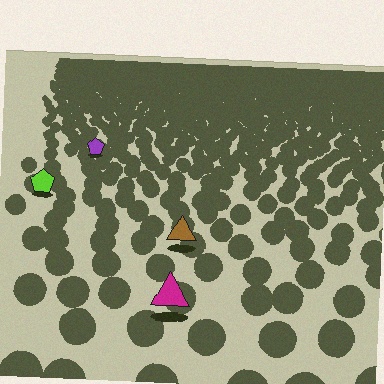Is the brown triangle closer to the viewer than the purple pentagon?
Yes. The brown triangle is closer — you can tell from the texture gradient: the ground texture is coarser near it.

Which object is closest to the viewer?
The magenta triangle is closest. The texture marks near it are larger and more spread out.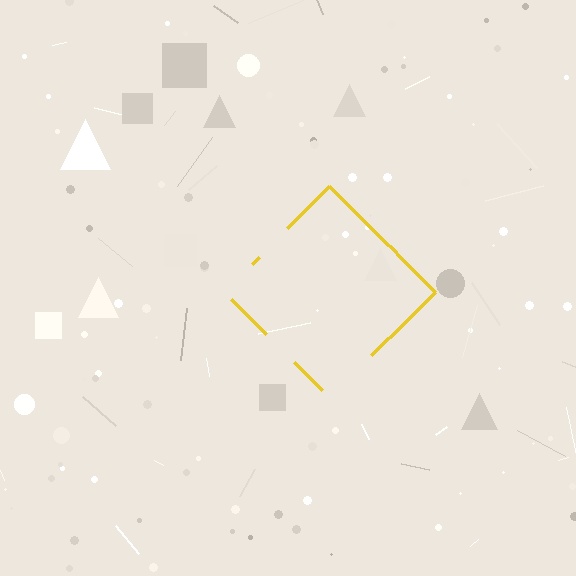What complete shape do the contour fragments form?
The contour fragments form a diamond.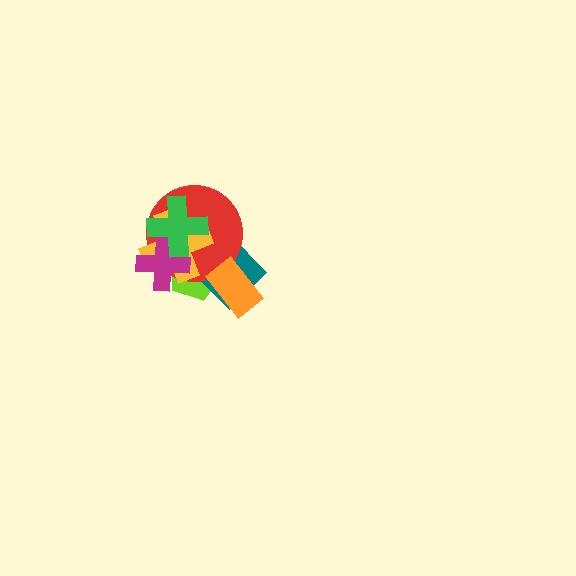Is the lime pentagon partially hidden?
Yes, it is partially covered by another shape.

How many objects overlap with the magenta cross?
4 objects overlap with the magenta cross.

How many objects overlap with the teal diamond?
4 objects overlap with the teal diamond.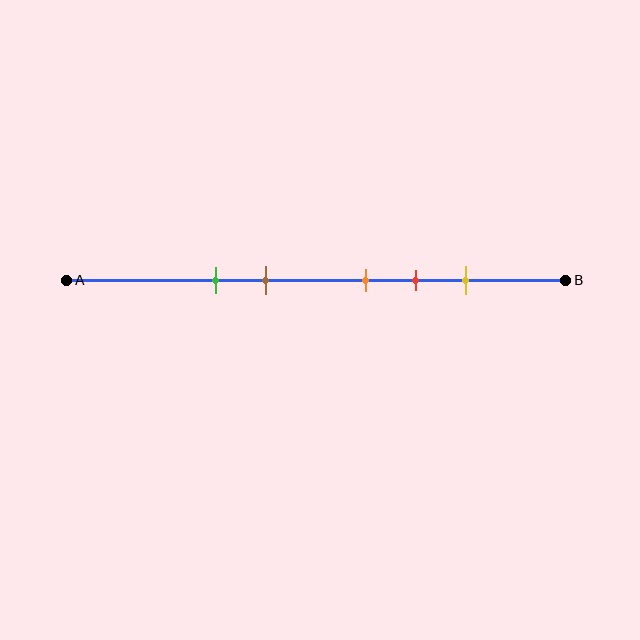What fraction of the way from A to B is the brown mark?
The brown mark is approximately 40% (0.4) of the way from A to B.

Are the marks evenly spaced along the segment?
No, the marks are not evenly spaced.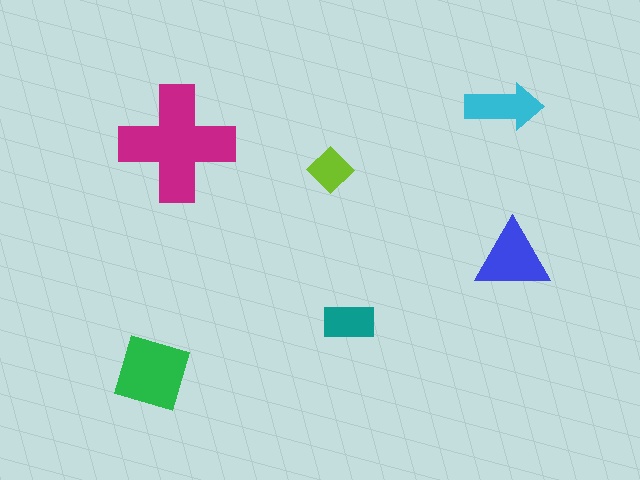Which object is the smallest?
The lime diamond.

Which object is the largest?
The magenta cross.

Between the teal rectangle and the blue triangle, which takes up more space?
The blue triangle.